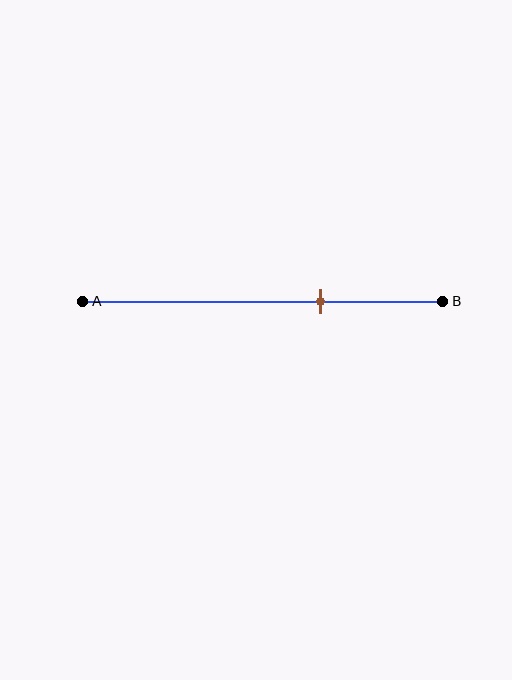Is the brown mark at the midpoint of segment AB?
No, the mark is at about 65% from A, not at the 50% midpoint.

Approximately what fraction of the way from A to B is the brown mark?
The brown mark is approximately 65% of the way from A to B.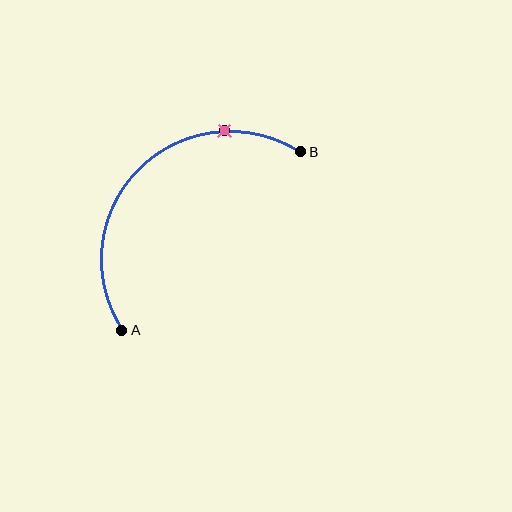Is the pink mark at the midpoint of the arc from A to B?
No. The pink mark lies on the arc but is closer to endpoint B. The arc midpoint would be at the point on the curve equidistant along the arc from both A and B.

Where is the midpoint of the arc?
The arc midpoint is the point on the curve farthest from the straight line joining A and B. It sits above and to the left of that line.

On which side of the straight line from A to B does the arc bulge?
The arc bulges above and to the left of the straight line connecting A and B.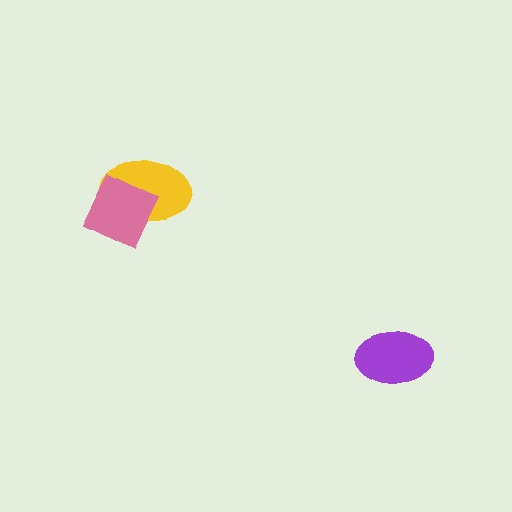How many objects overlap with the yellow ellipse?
1 object overlaps with the yellow ellipse.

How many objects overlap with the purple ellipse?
0 objects overlap with the purple ellipse.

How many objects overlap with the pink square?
1 object overlaps with the pink square.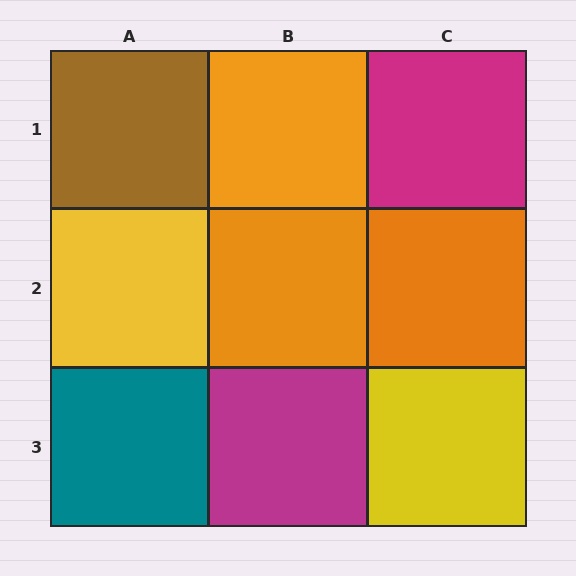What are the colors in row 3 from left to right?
Teal, magenta, yellow.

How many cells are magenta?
2 cells are magenta.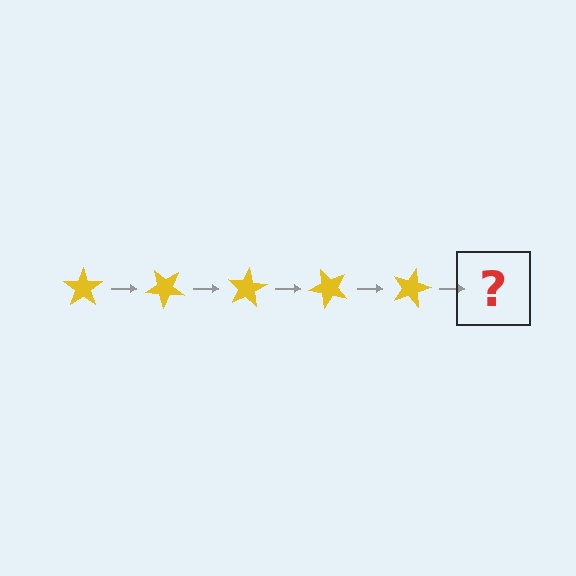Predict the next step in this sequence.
The next step is a yellow star rotated 200 degrees.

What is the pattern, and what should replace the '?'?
The pattern is that the star rotates 40 degrees each step. The '?' should be a yellow star rotated 200 degrees.